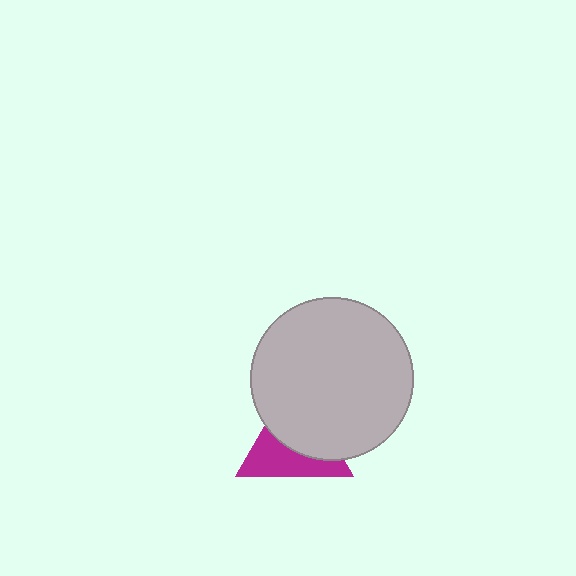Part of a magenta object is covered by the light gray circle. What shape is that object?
It is a triangle.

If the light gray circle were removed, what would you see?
You would see the complete magenta triangle.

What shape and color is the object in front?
The object in front is a light gray circle.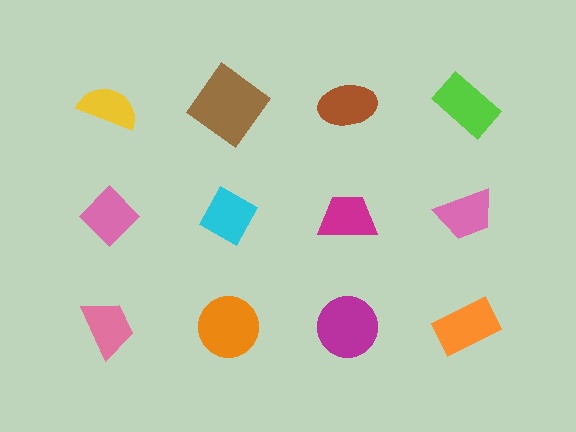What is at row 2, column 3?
A magenta trapezoid.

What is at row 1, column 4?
A lime rectangle.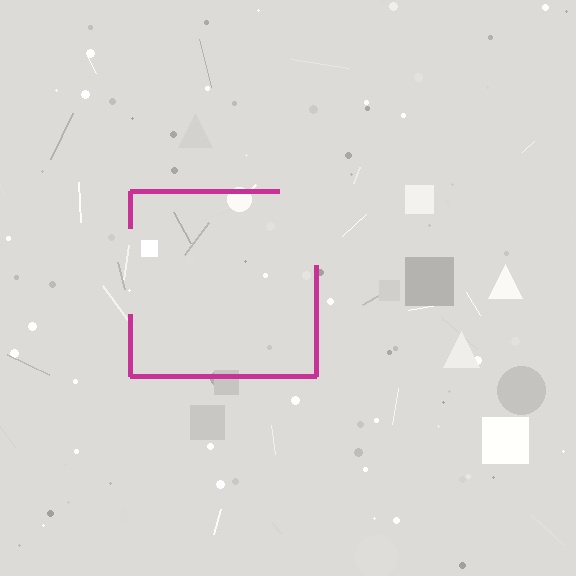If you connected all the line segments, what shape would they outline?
They would outline a square.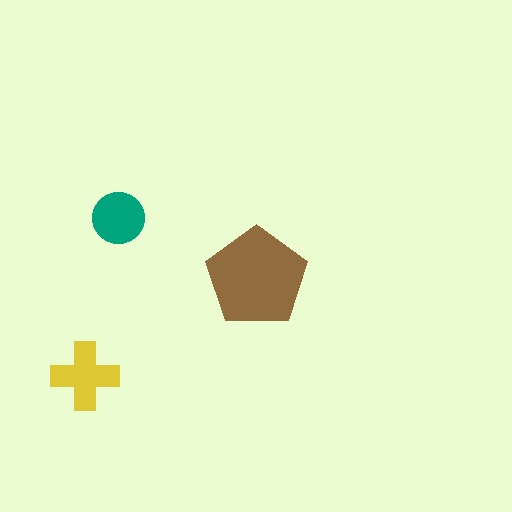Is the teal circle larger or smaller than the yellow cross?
Smaller.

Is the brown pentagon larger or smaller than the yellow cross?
Larger.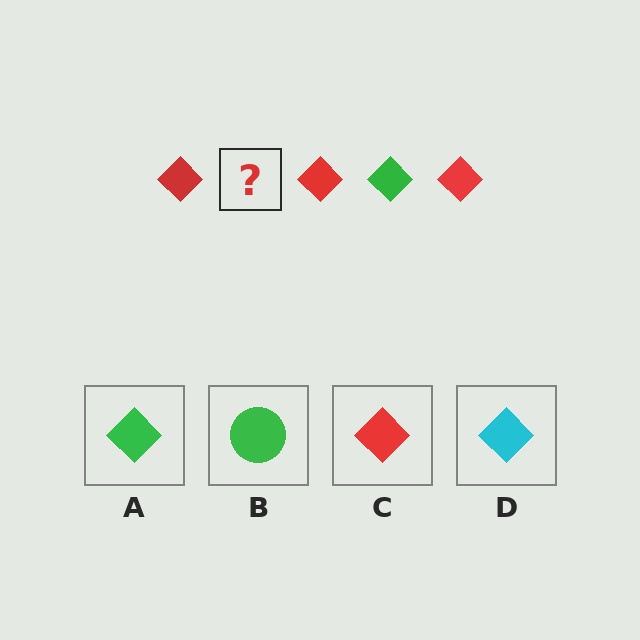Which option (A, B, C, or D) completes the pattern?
A.